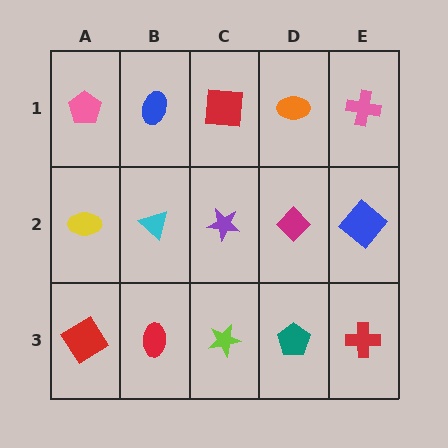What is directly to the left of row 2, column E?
A magenta diamond.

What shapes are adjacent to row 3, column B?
A cyan triangle (row 2, column B), a red diamond (row 3, column A), a lime star (row 3, column C).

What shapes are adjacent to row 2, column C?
A red square (row 1, column C), a lime star (row 3, column C), a cyan triangle (row 2, column B), a magenta diamond (row 2, column D).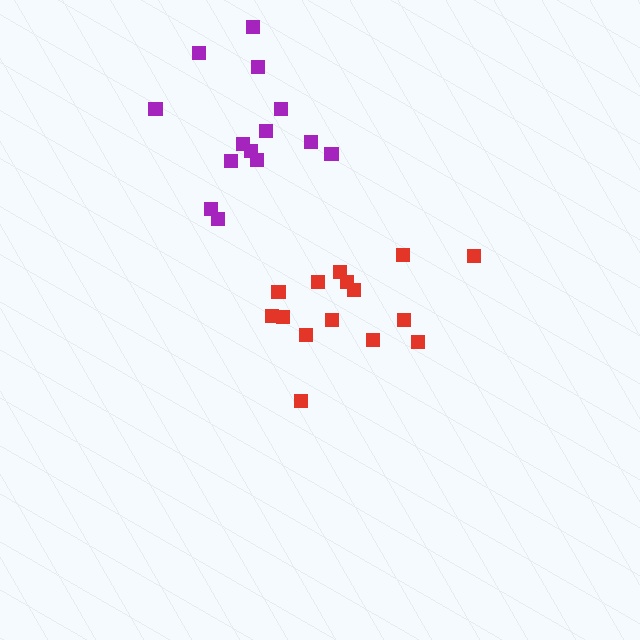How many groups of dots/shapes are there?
There are 2 groups.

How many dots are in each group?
Group 1: 15 dots, Group 2: 14 dots (29 total).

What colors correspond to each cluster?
The clusters are colored: red, purple.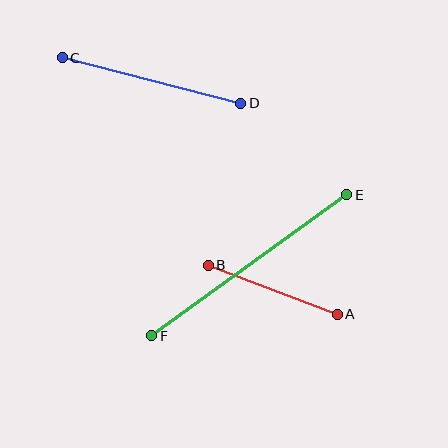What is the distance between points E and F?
The distance is approximately 241 pixels.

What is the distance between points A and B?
The distance is approximately 138 pixels.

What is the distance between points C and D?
The distance is approximately 184 pixels.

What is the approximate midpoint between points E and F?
The midpoint is at approximately (249, 265) pixels.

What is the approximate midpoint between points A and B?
The midpoint is at approximately (273, 290) pixels.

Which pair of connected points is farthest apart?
Points E and F are farthest apart.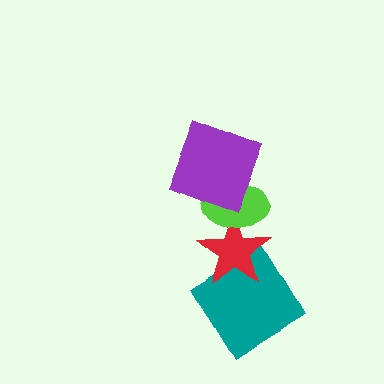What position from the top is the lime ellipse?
The lime ellipse is 2nd from the top.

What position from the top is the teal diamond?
The teal diamond is 4th from the top.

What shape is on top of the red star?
The lime ellipse is on top of the red star.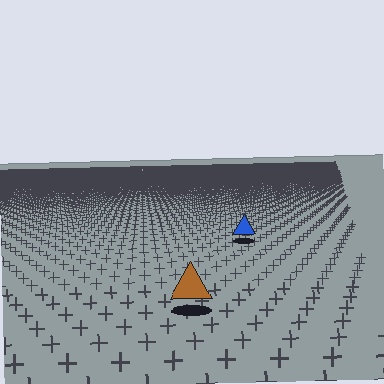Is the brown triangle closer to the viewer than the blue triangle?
Yes. The brown triangle is closer — you can tell from the texture gradient: the ground texture is coarser near it.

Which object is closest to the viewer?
The brown triangle is closest. The texture marks near it are larger and more spread out.